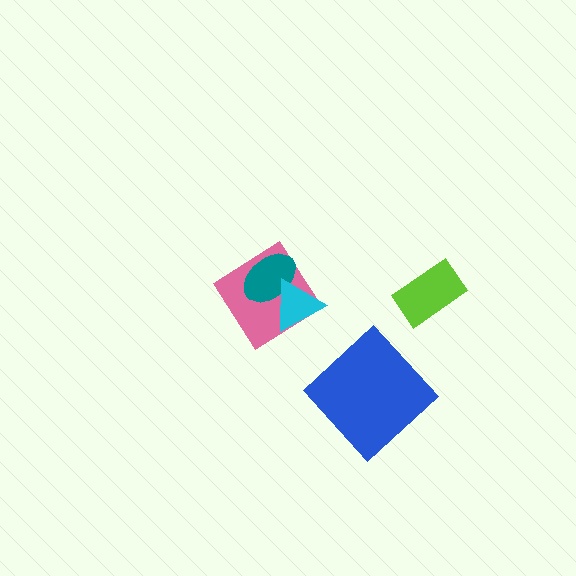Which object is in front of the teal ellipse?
The cyan triangle is in front of the teal ellipse.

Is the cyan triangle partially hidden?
No, no other shape covers it.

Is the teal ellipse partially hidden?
Yes, it is partially covered by another shape.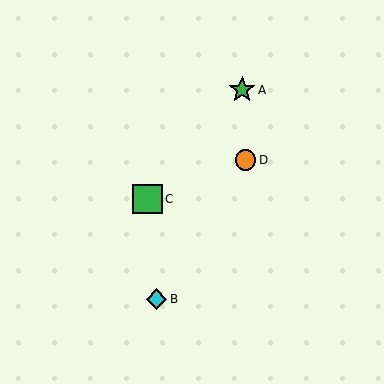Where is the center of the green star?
The center of the green star is at (242, 90).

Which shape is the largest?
The green square (labeled C) is the largest.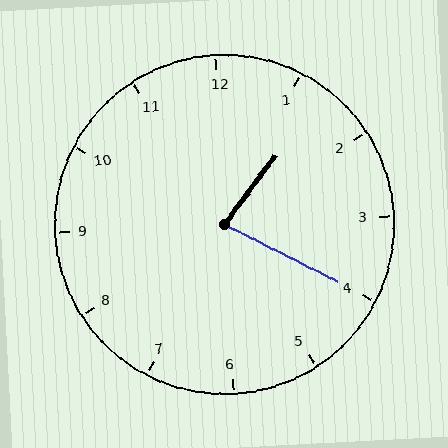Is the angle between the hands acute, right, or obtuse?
It is acute.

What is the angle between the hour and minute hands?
Approximately 80 degrees.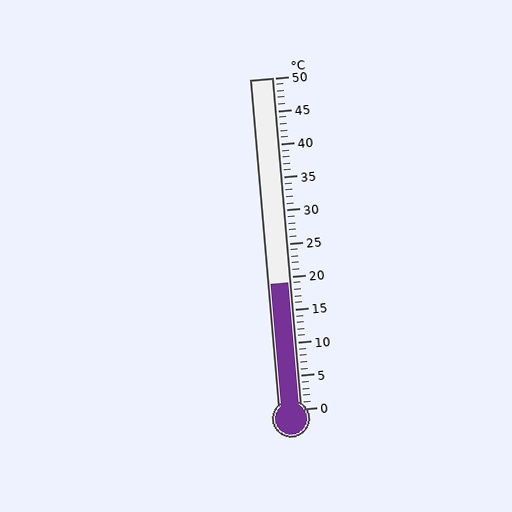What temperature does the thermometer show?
The thermometer shows approximately 19°C.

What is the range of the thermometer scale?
The thermometer scale ranges from 0°C to 50°C.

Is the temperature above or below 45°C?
The temperature is below 45°C.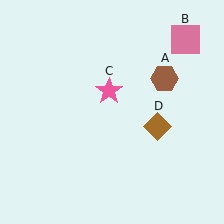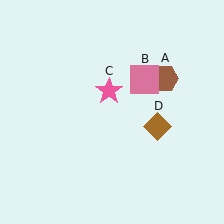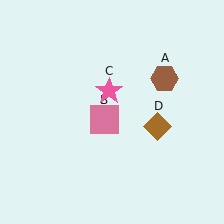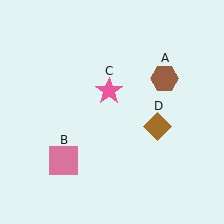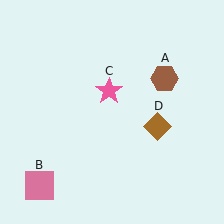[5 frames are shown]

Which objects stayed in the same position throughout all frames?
Brown hexagon (object A) and pink star (object C) and brown diamond (object D) remained stationary.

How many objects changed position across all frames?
1 object changed position: pink square (object B).